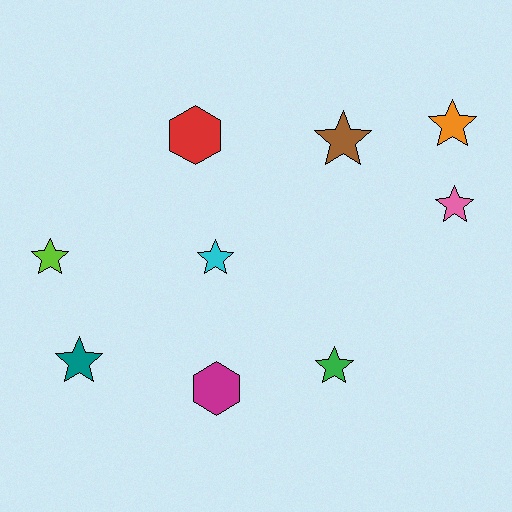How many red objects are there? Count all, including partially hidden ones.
There is 1 red object.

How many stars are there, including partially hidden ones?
There are 7 stars.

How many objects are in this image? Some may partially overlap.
There are 9 objects.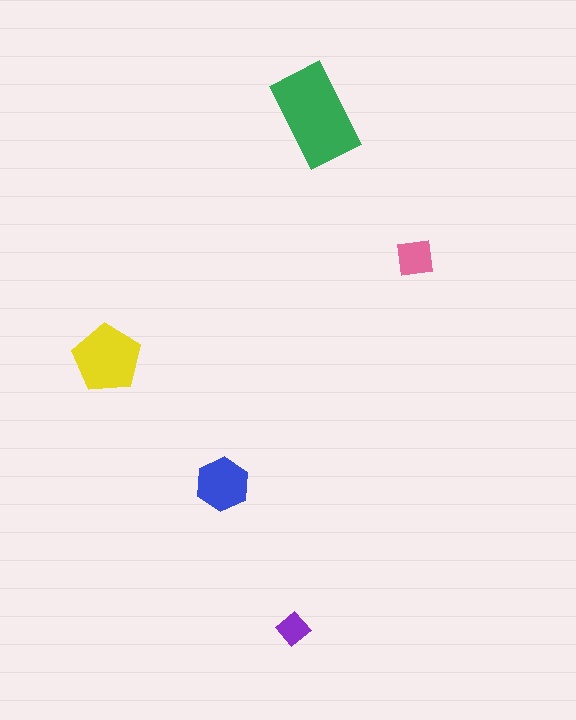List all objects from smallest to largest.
The purple diamond, the pink square, the blue hexagon, the yellow pentagon, the green rectangle.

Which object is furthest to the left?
The yellow pentagon is leftmost.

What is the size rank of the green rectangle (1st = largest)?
1st.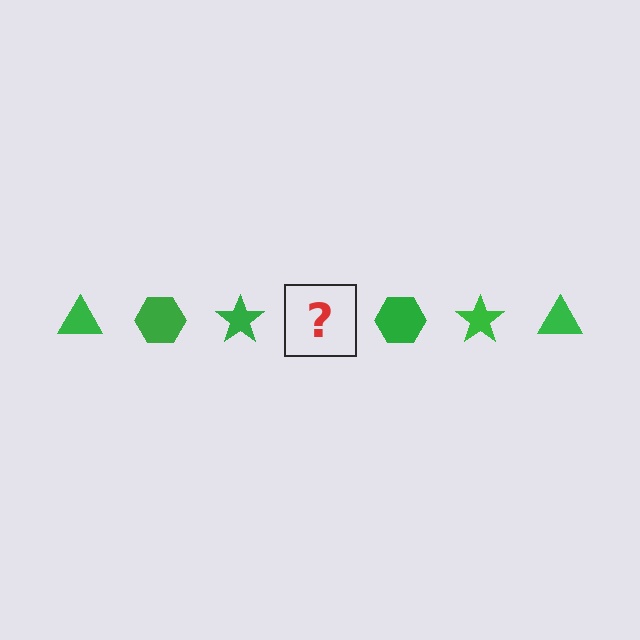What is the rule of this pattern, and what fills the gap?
The rule is that the pattern cycles through triangle, hexagon, star shapes in green. The gap should be filled with a green triangle.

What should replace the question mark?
The question mark should be replaced with a green triangle.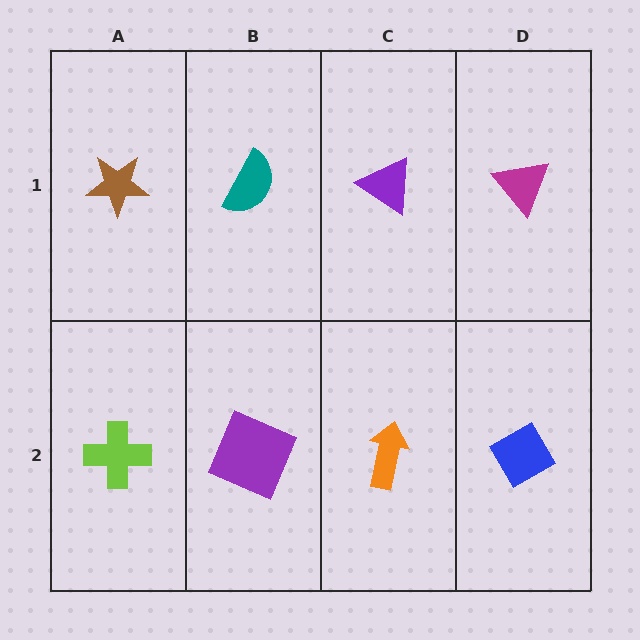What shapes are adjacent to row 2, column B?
A teal semicircle (row 1, column B), a lime cross (row 2, column A), an orange arrow (row 2, column C).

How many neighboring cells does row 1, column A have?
2.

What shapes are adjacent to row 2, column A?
A brown star (row 1, column A), a purple square (row 2, column B).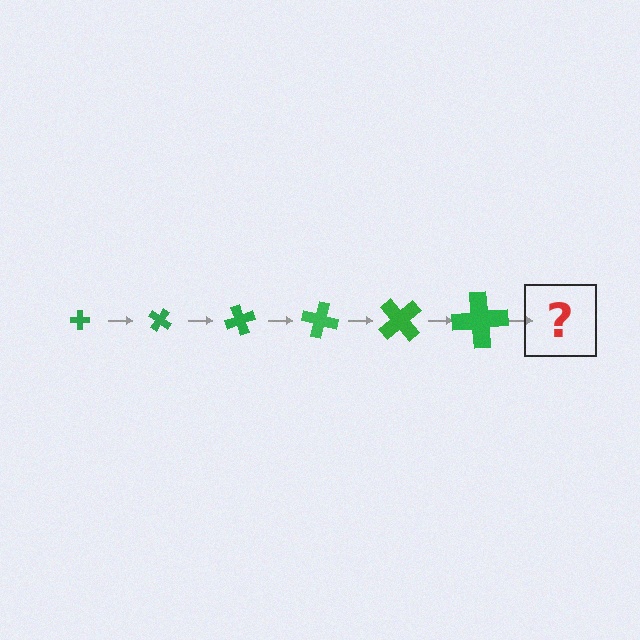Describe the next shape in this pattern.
It should be a cross, larger than the previous one and rotated 210 degrees from the start.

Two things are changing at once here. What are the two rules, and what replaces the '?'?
The two rules are that the cross grows larger each step and it rotates 35 degrees each step. The '?' should be a cross, larger than the previous one and rotated 210 degrees from the start.